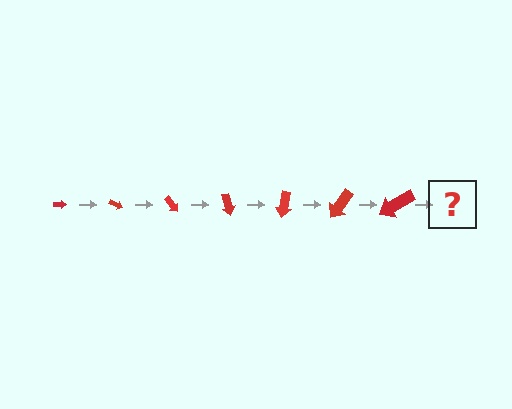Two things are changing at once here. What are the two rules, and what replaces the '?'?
The two rules are that the arrow grows larger each step and it rotates 25 degrees each step. The '?' should be an arrow, larger than the previous one and rotated 175 degrees from the start.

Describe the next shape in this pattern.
It should be an arrow, larger than the previous one and rotated 175 degrees from the start.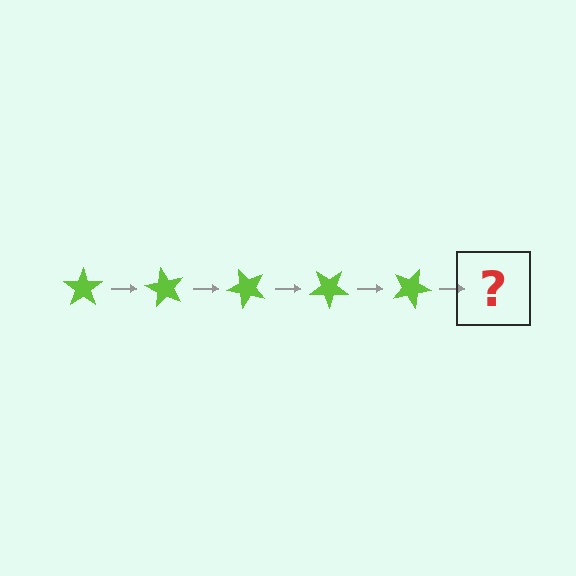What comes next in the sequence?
The next element should be a lime star rotated 300 degrees.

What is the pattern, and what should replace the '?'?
The pattern is that the star rotates 60 degrees each step. The '?' should be a lime star rotated 300 degrees.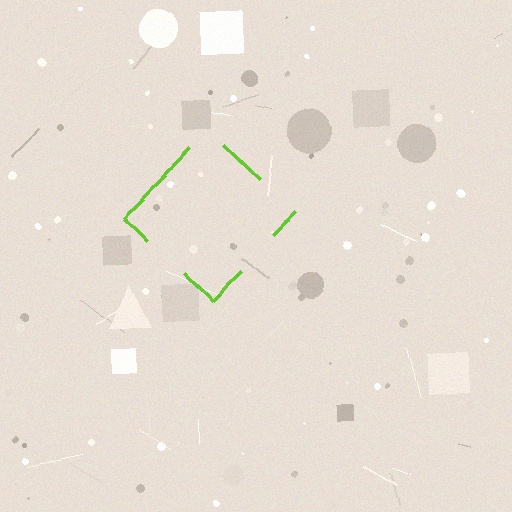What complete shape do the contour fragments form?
The contour fragments form a diamond.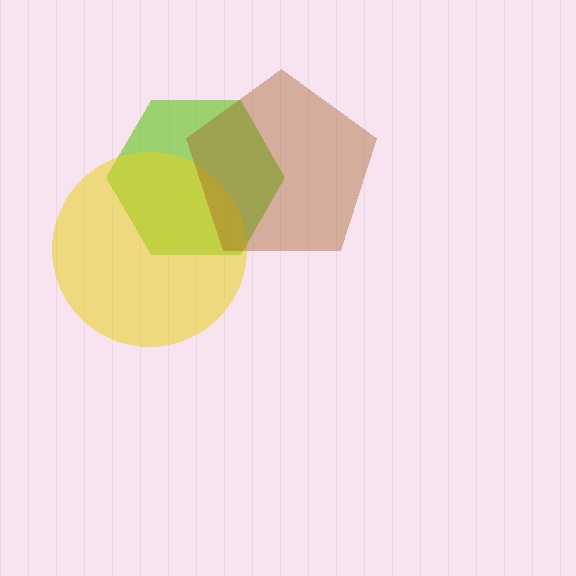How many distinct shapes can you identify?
There are 3 distinct shapes: a lime hexagon, a yellow circle, a brown pentagon.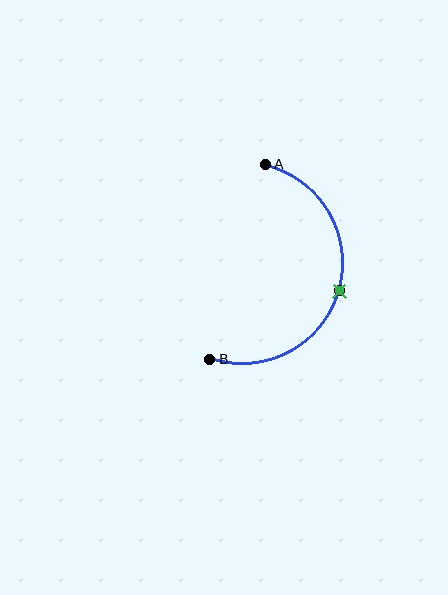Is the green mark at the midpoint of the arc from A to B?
Yes. The green mark lies on the arc at equal arc-length from both A and B — it is the arc midpoint.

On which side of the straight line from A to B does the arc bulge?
The arc bulges to the right of the straight line connecting A and B.